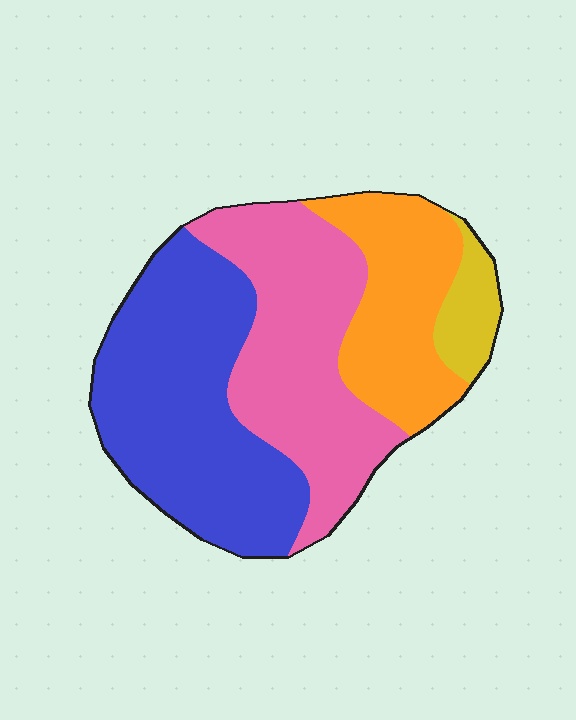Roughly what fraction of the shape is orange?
Orange takes up between a sixth and a third of the shape.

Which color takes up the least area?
Yellow, at roughly 5%.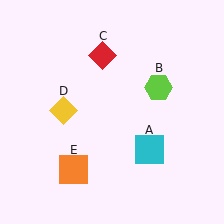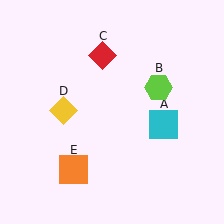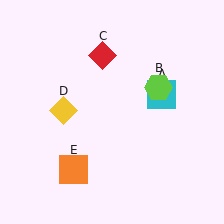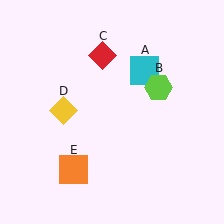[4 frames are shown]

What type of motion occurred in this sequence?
The cyan square (object A) rotated counterclockwise around the center of the scene.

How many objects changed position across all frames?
1 object changed position: cyan square (object A).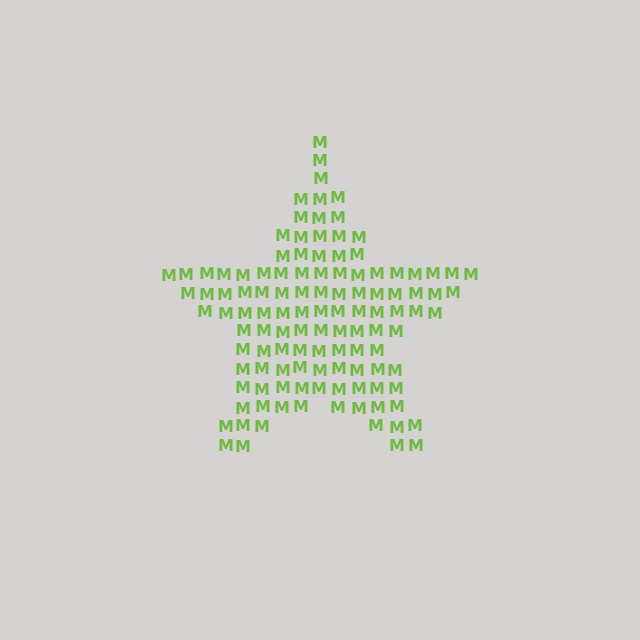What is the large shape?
The large shape is a star.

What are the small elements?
The small elements are letter M's.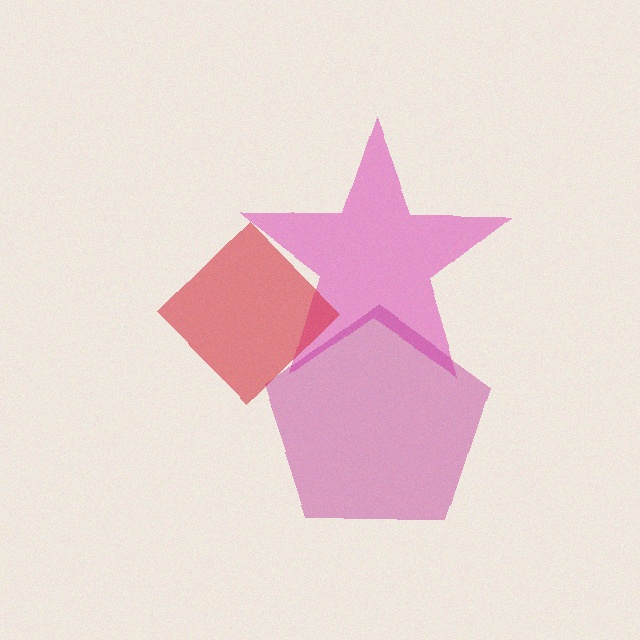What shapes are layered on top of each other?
The layered shapes are: a pink star, a magenta pentagon, a red diamond.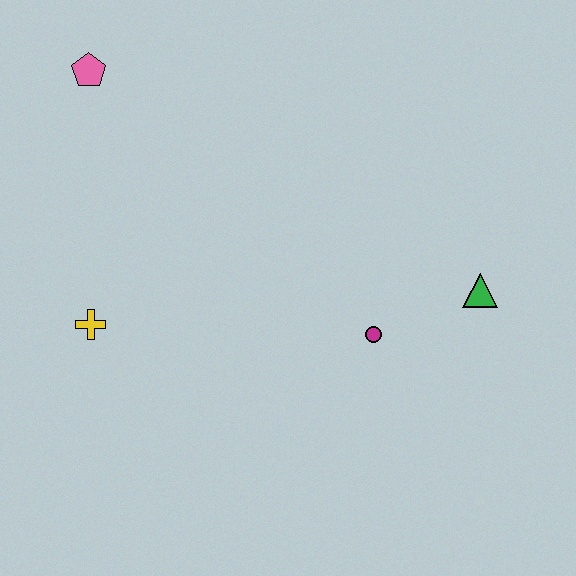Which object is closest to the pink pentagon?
The yellow cross is closest to the pink pentagon.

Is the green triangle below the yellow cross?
No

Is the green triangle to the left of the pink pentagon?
No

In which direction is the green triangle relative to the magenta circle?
The green triangle is to the right of the magenta circle.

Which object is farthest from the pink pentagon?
The green triangle is farthest from the pink pentagon.